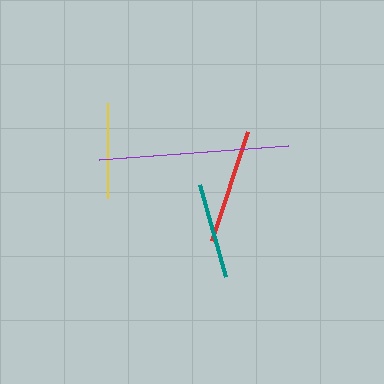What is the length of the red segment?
The red segment is approximately 115 pixels long.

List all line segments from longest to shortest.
From longest to shortest: purple, red, teal, yellow.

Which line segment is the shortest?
The yellow line is the shortest at approximately 95 pixels.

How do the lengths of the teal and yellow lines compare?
The teal and yellow lines are approximately the same length.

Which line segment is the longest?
The purple line is the longest at approximately 189 pixels.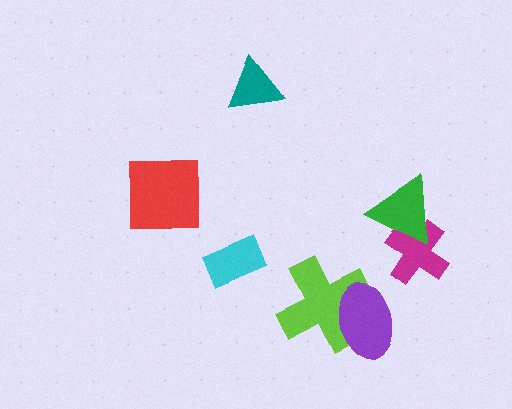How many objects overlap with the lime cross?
1 object overlaps with the lime cross.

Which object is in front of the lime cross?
The purple ellipse is in front of the lime cross.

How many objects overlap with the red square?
0 objects overlap with the red square.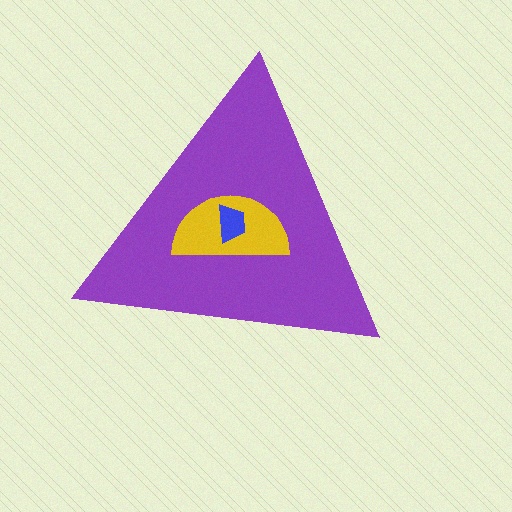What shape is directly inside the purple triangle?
The yellow semicircle.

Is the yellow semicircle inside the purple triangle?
Yes.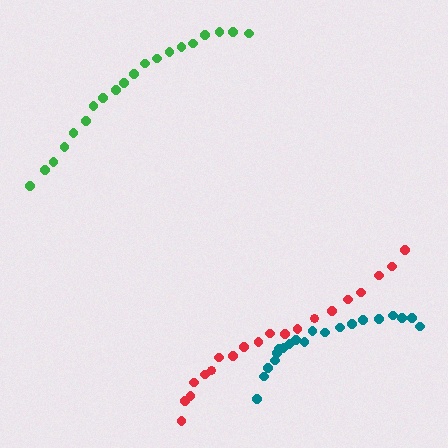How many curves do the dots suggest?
There are 3 distinct paths.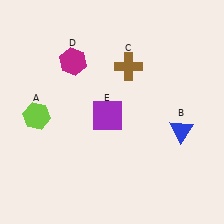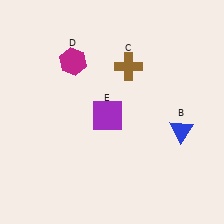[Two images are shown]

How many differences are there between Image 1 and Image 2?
There is 1 difference between the two images.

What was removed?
The lime hexagon (A) was removed in Image 2.